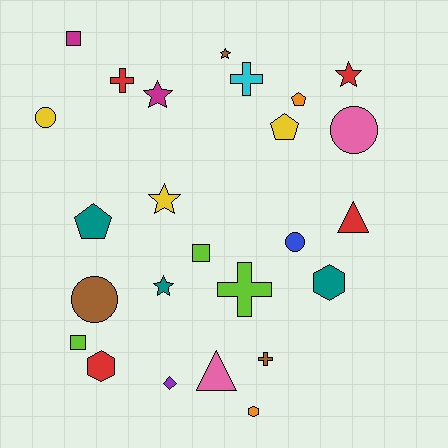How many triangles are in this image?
There are 2 triangles.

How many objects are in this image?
There are 25 objects.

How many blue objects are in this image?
There is 1 blue object.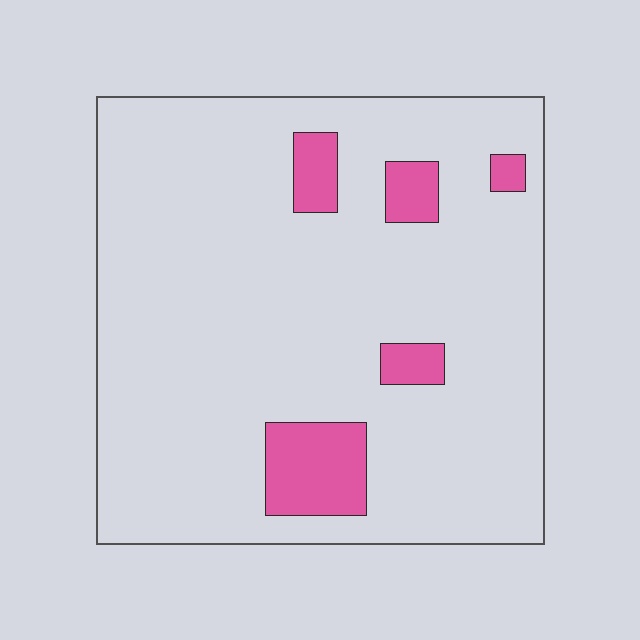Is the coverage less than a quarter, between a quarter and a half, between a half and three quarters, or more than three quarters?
Less than a quarter.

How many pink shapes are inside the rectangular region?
5.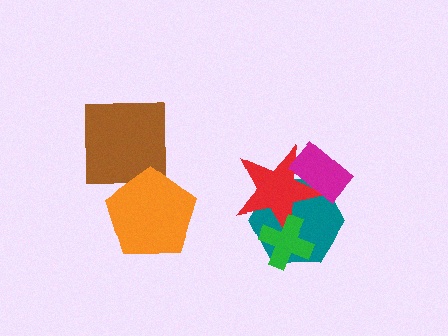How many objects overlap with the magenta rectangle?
2 objects overlap with the magenta rectangle.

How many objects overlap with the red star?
3 objects overlap with the red star.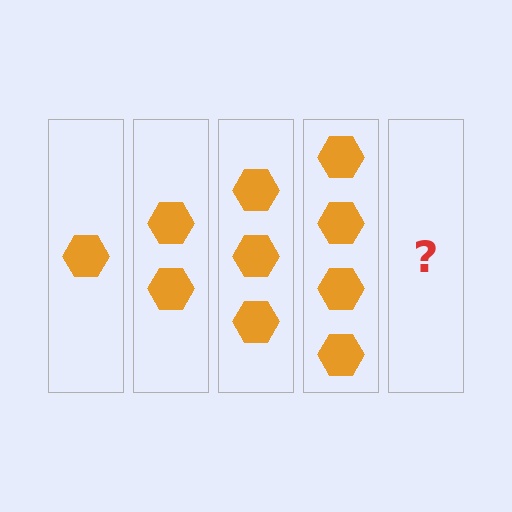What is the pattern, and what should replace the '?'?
The pattern is that each step adds one more hexagon. The '?' should be 5 hexagons.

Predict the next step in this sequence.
The next step is 5 hexagons.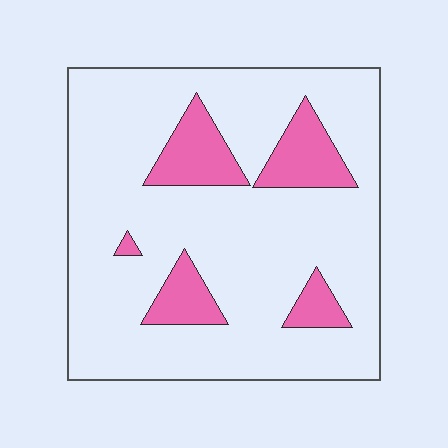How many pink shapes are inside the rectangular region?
5.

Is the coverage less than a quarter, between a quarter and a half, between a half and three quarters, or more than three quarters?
Less than a quarter.